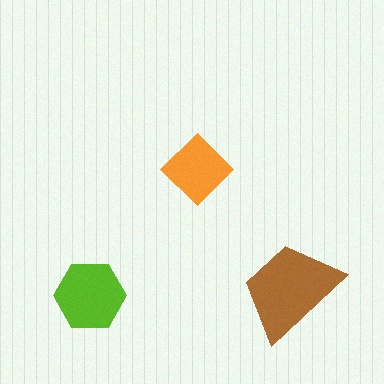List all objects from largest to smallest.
The brown trapezoid, the lime hexagon, the orange diamond.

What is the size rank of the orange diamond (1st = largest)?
3rd.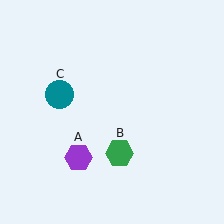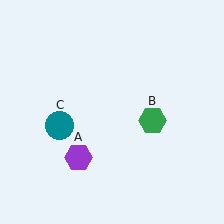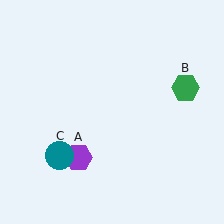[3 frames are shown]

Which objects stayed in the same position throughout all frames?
Purple hexagon (object A) remained stationary.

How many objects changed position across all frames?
2 objects changed position: green hexagon (object B), teal circle (object C).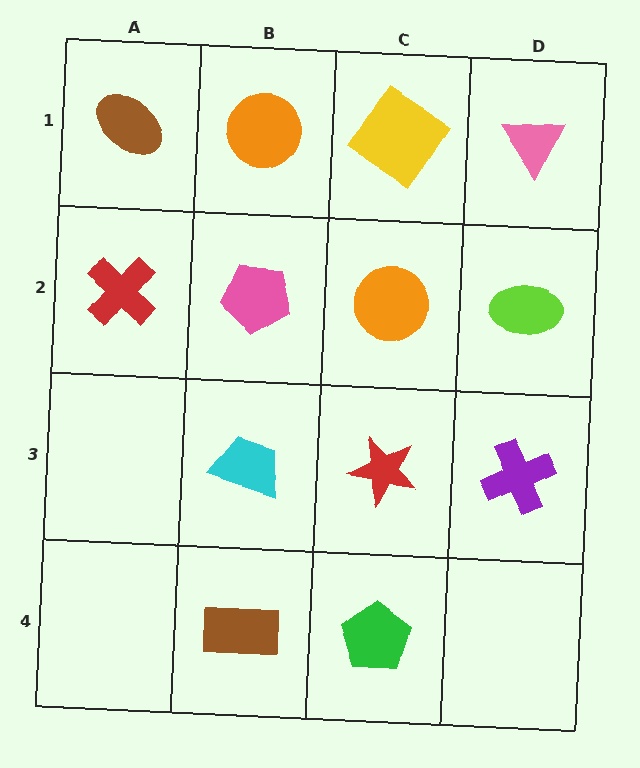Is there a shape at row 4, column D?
No, that cell is empty.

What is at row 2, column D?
A lime ellipse.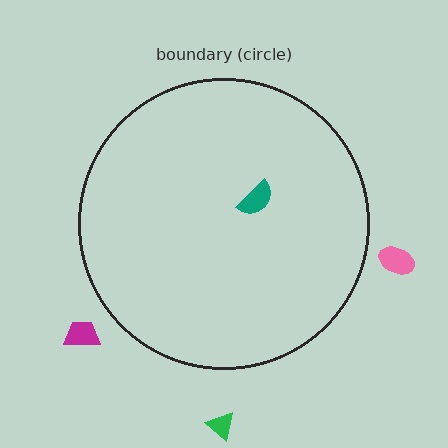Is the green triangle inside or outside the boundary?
Outside.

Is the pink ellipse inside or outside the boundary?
Outside.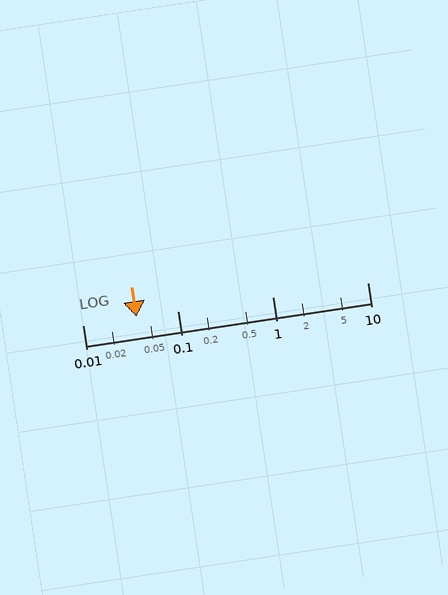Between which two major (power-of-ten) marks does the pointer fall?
The pointer is between 0.01 and 0.1.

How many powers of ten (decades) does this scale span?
The scale spans 3 decades, from 0.01 to 10.